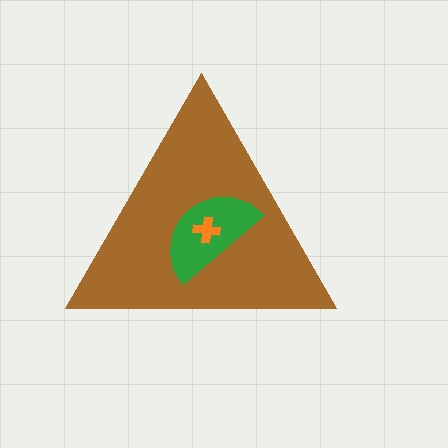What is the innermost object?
The orange cross.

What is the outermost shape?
The brown triangle.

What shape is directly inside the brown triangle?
The green semicircle.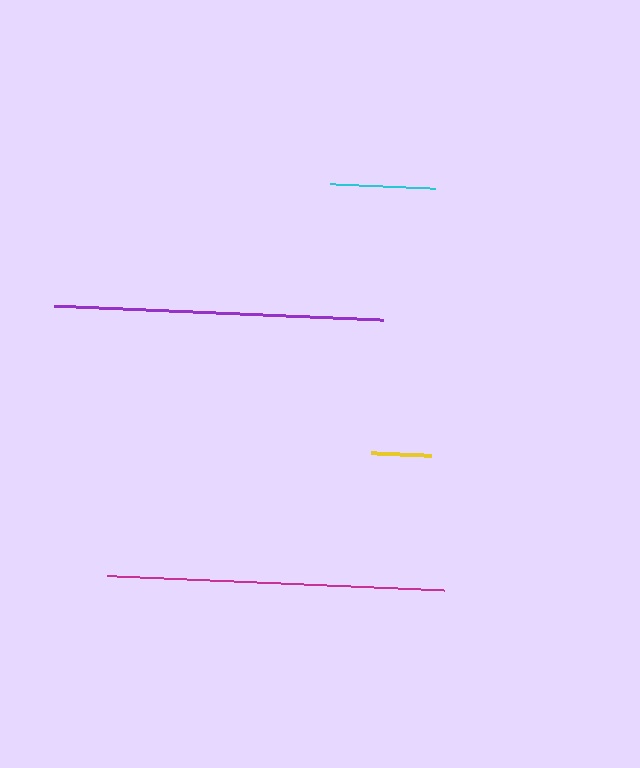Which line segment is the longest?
The magenta line is the longest at approximately 338 pixels.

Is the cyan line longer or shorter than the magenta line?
The magenta line is longer than the cyan line.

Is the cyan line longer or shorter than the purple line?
The purple line is longer than the cyan line.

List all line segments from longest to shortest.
From longest to shortest: magenta, purple, cyan, yellow.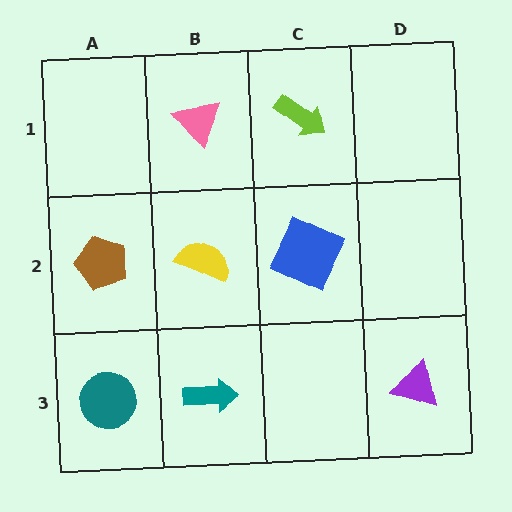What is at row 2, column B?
A yellow semicircle.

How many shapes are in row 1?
2 shapes.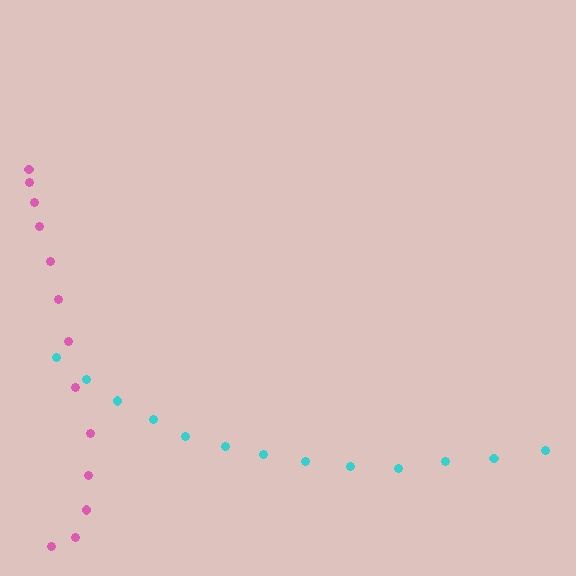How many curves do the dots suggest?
There are 2 distinct paths.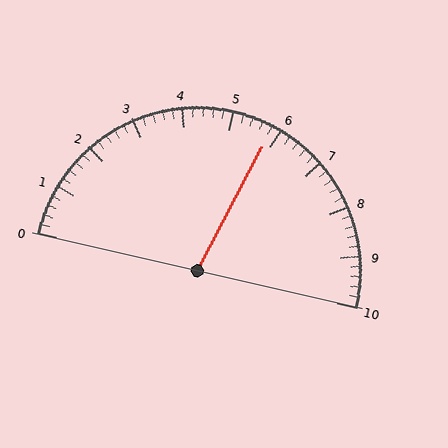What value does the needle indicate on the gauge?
The needle indicates approximately 5.8.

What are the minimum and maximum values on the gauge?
The gauge ranges from 0 to 10.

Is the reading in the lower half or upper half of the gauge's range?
The reading is in the upper half of the range (0 to 10).